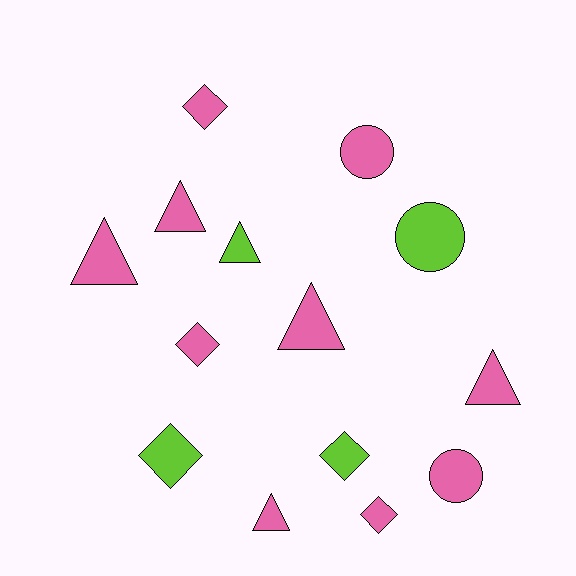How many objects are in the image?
There are 14 objects.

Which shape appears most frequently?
Triangle, with 6 objects.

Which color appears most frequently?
Pink, with 10 objects.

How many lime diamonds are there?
There are 2 lime diamonds.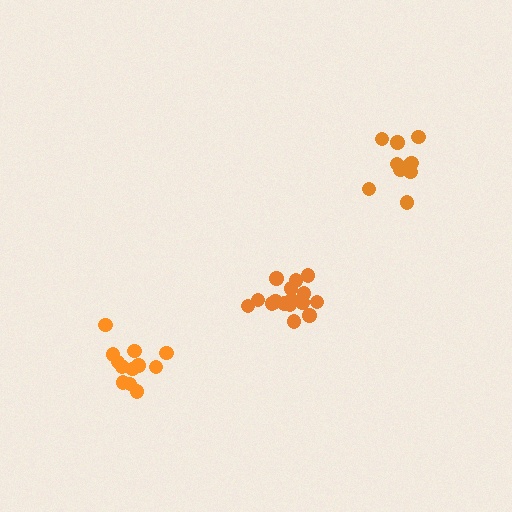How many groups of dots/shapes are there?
There are 3 groups.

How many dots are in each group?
Group 1: 16 dots, Group 2: 10 dots, Group 3: 12 dots (38 total).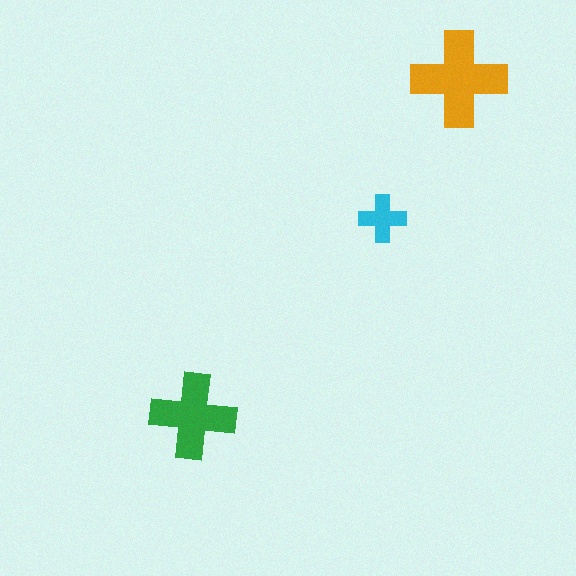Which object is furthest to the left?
The green cross is leftmost.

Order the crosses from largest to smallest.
the orange one, the green one, the cyan one.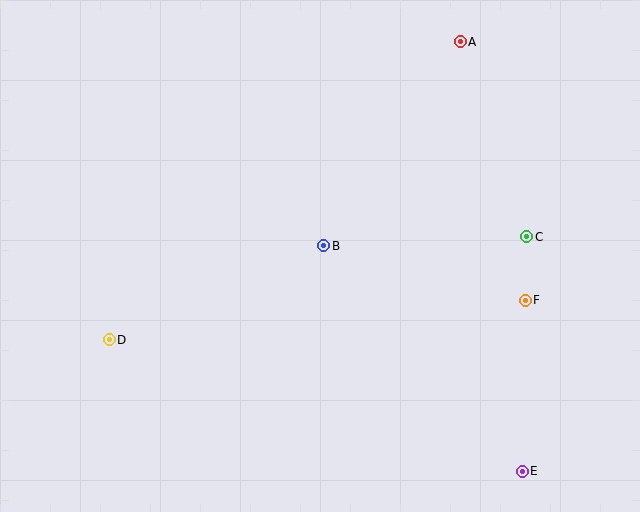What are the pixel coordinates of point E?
Point E is at (522, 471).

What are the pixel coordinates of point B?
Point B is at (324, 246).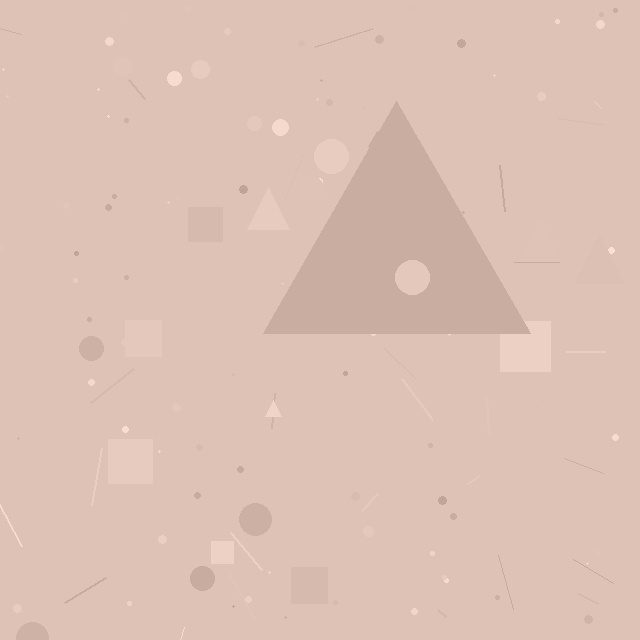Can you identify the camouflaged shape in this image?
The camouflaged shape is a triangle.